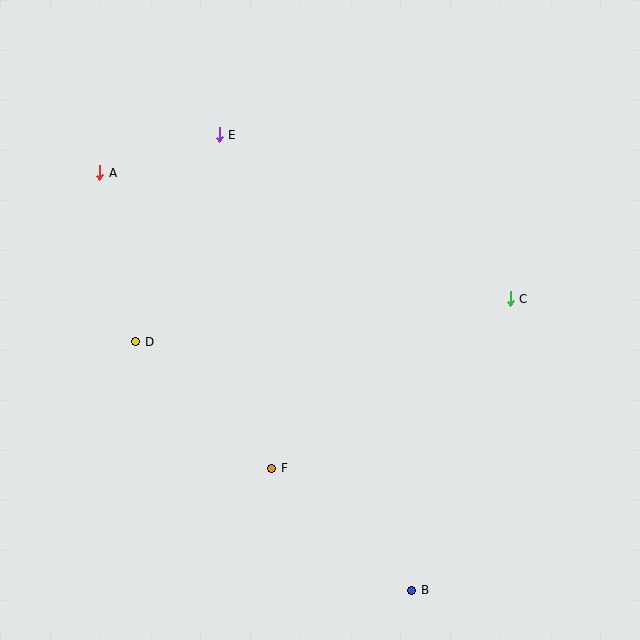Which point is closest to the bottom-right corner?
Point B is closest to the bottom-right corner.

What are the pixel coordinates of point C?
Point C is at (510, 299).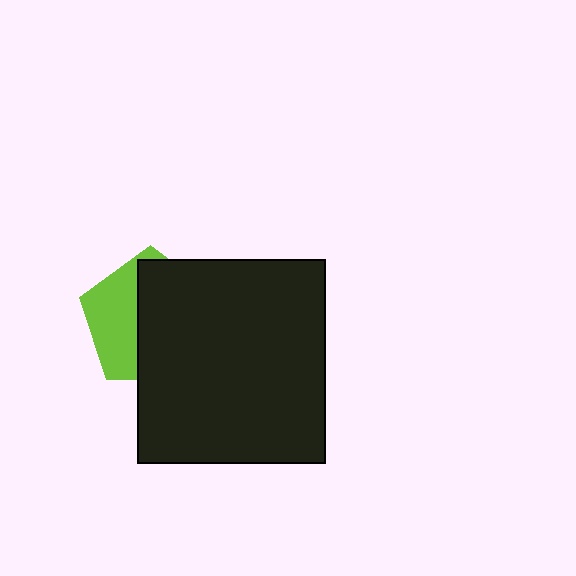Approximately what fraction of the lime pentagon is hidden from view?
Roughly 60% of the lime pentagon is hidden behind the black rectangle.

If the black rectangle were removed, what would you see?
You would see the complete lime pentagon.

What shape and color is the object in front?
The object in front is a black rectangle.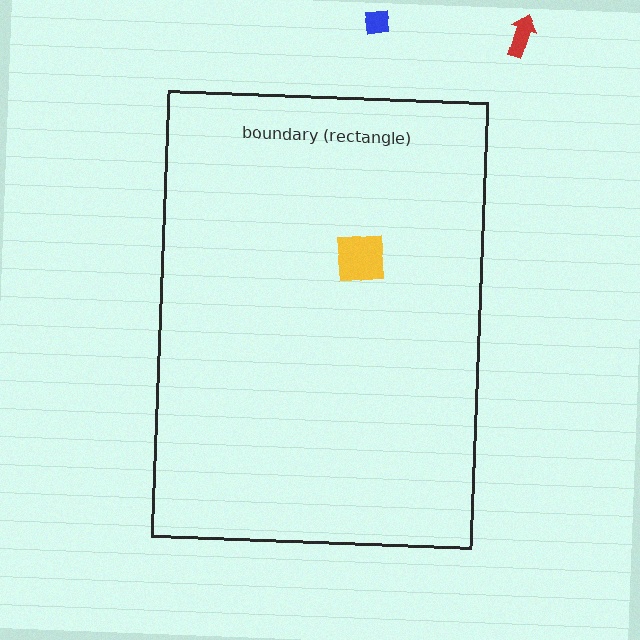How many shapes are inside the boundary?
1 inside, 2 outside.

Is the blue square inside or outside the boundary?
Outside.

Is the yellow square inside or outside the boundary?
Inside.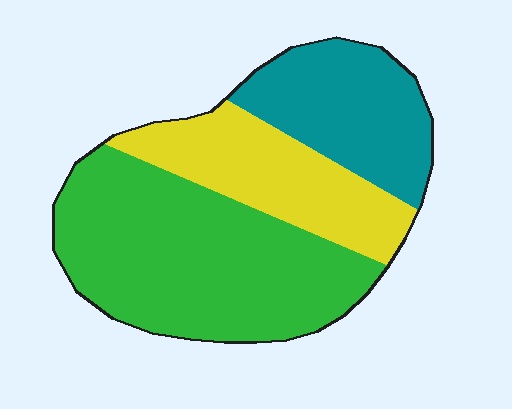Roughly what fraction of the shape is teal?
Teal covers around 25% of the shape.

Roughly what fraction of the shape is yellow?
Yellow covers 25% of the shape.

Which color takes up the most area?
Green, at roughly 50%.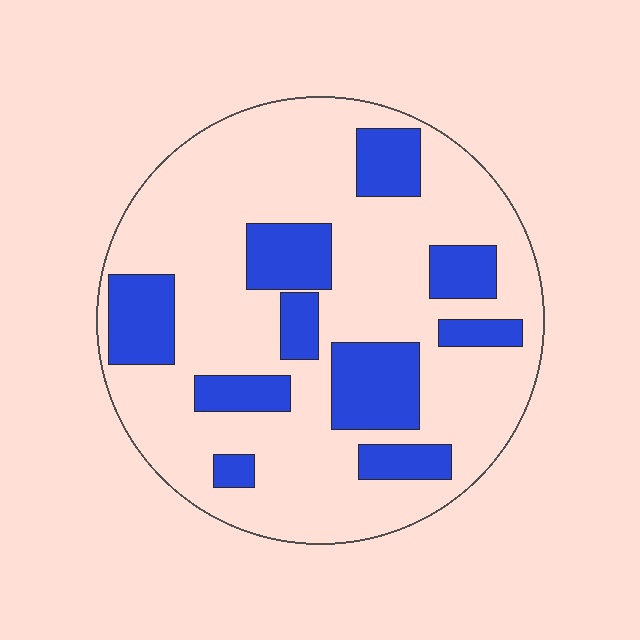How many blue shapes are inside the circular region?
10.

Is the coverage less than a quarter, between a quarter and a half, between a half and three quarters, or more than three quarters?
Between a quarter and a half.